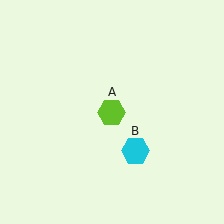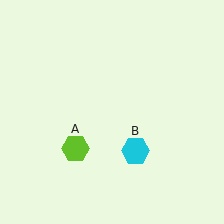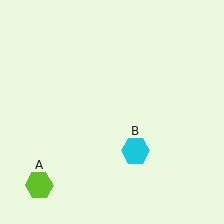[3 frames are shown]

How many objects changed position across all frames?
1 object changed position: lime hexagon (object A).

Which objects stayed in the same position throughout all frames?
Cyan hexagon (object B) remained stationary.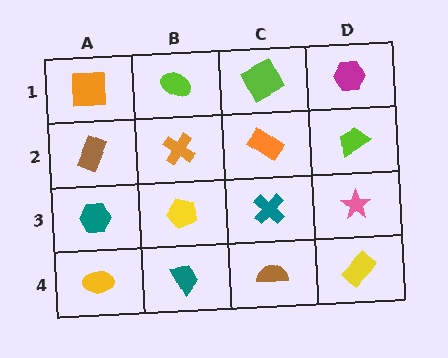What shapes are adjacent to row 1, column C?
An orange rectangle (row 2, column C), a lime ellipse (row 1, column B), a magenta hexagon (row 1, column D).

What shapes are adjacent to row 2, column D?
A magenta hexagon (row 1, column D), a pink star (row 3, column D), an orange rectangle (row 2, column C).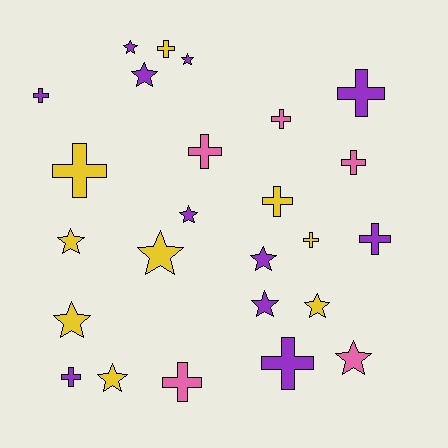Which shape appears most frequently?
Cross, with 13 objects.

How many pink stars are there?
There is 1 pink star.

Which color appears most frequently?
Purple, with 11 objects.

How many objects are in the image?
There are 25 objects.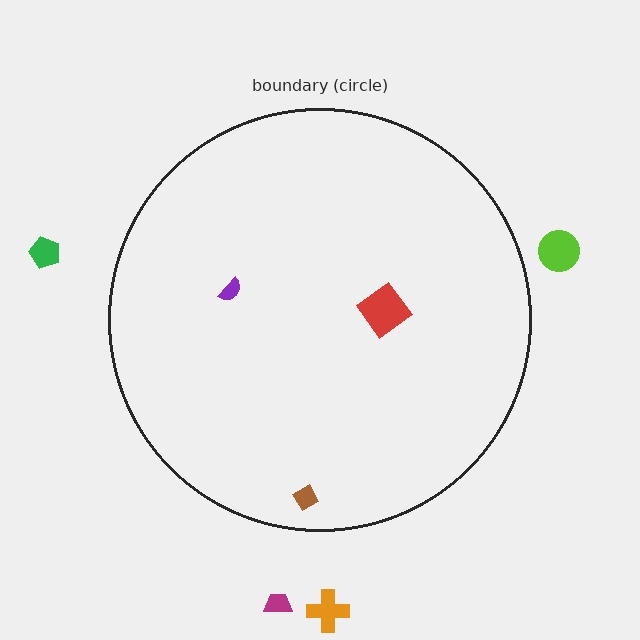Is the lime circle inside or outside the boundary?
Outside.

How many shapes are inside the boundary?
3 inside, 4 outside.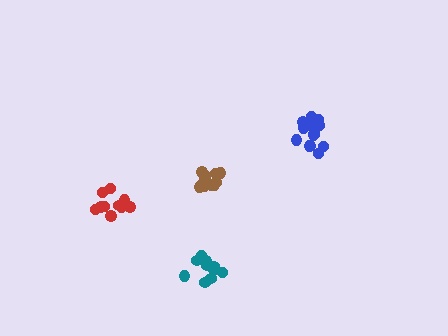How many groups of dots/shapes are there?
There are 4 groups.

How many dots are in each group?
Group 1: 13 dots, Group 2: 11 dots, Group 3: 11 dots, Group 4: 14 dots (49 total).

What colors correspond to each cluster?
The clusters are colored: brown, teal, red, blue.